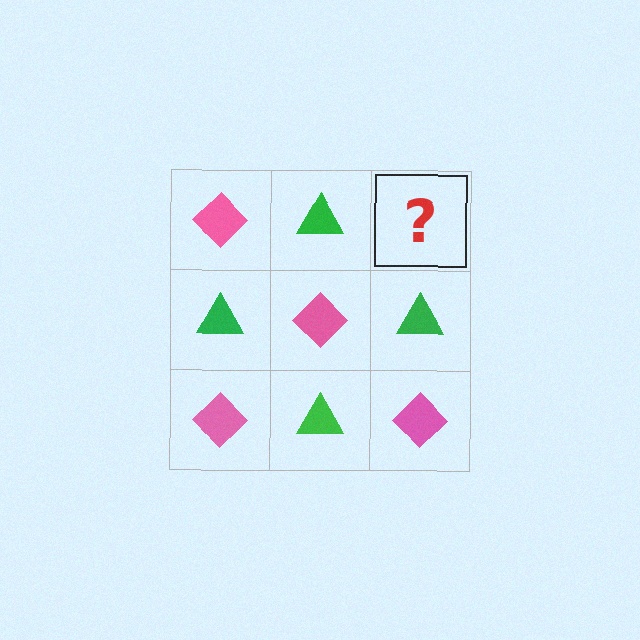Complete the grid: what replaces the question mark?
The question mark should be replaced with a pink diamond.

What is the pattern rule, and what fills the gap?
The rule is that it alternates pink diamond and green triangle in a checkerboard pattern. The gap should be filled with a pink diamond.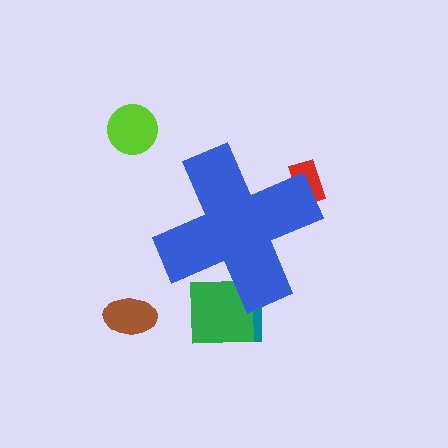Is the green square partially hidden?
Yes, the green square is partially hidden behind the blue cross.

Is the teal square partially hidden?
Yes, the teal square is partially hidden behind the blue cross.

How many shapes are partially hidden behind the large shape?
3 shapes are partially hidden.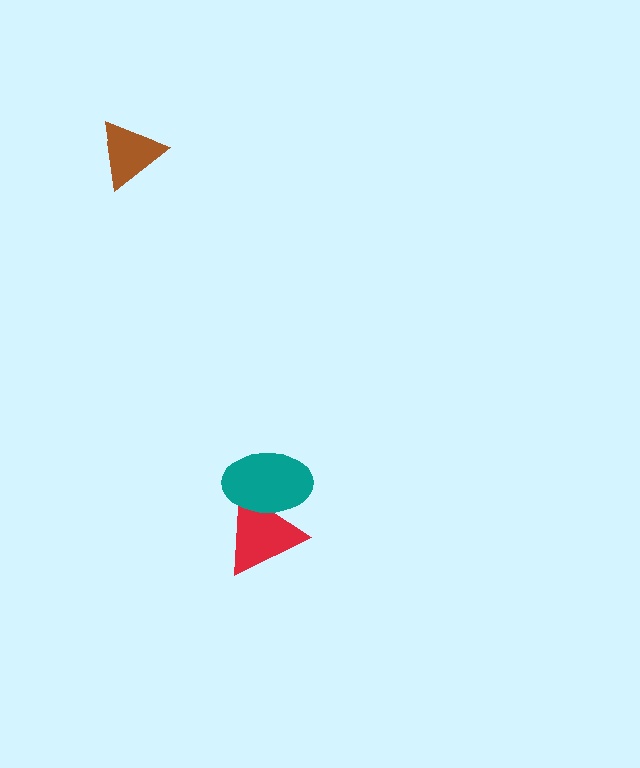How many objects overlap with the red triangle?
1 object overlaps with the red triangle.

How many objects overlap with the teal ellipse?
1 object overlaps with the teal ellipse.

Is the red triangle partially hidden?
Yes, it is partially covered by another shape.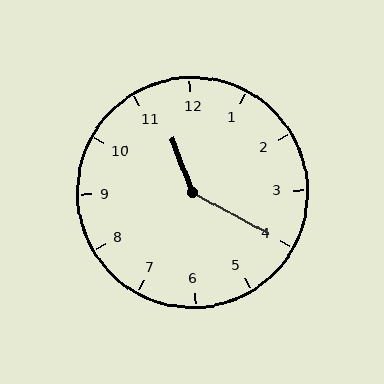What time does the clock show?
11:20.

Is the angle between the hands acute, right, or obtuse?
It is obtuse.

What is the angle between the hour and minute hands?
Approximately 140 degrees.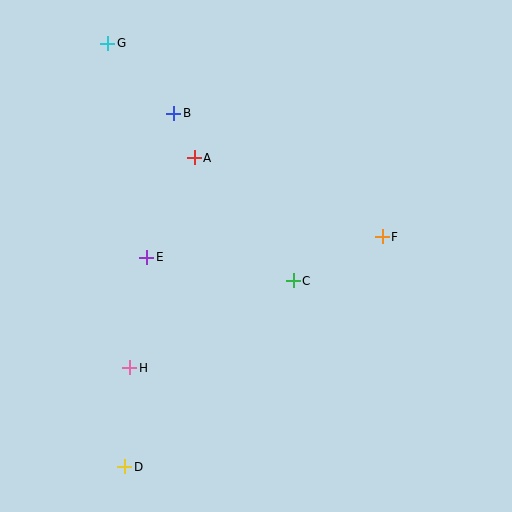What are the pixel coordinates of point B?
Point B is at (174, 113).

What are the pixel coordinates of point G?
Point G is at (108, 43).